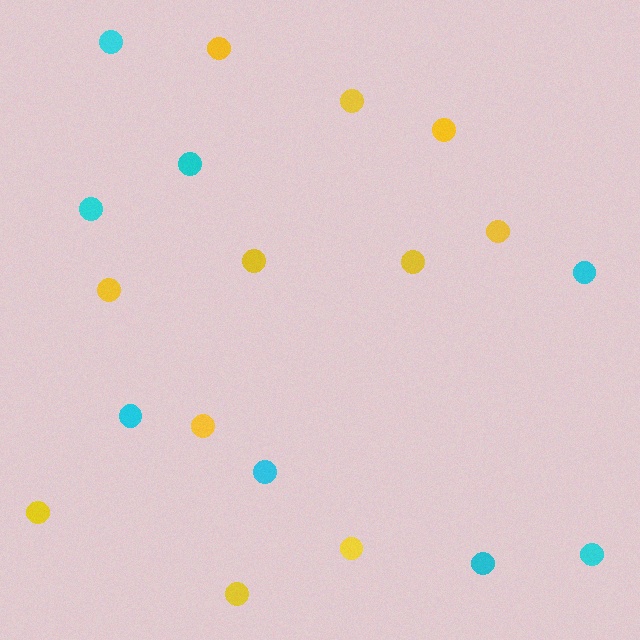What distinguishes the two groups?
There are 2 groups: one group of cyan circles (8) and one group of yellow circles (11).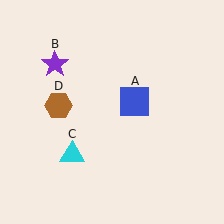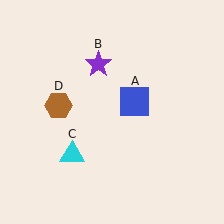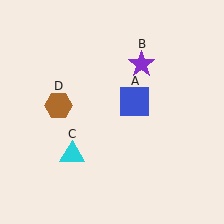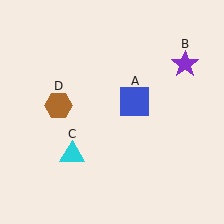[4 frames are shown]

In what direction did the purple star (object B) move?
The purple star (object B) moved right.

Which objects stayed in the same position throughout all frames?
Blue square (object A) and cyan triangle (object C) and brown hexagon (object D) remained stationary.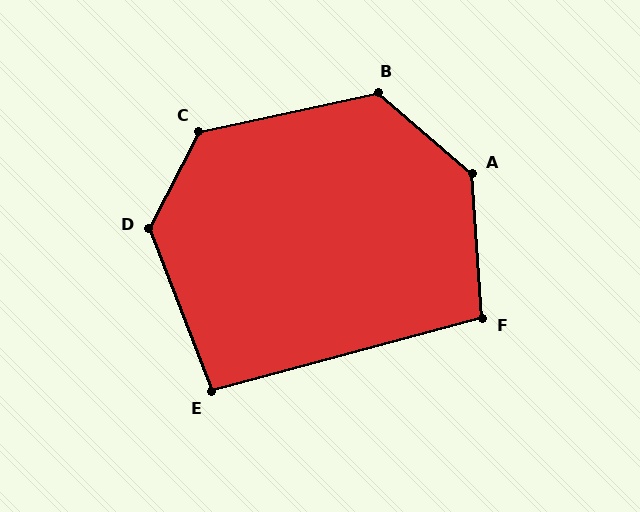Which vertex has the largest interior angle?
A, at approximately 134 degrees.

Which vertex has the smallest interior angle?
E, at approximately 96 degrees.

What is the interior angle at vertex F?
Approximately 101 degrees (obtuse).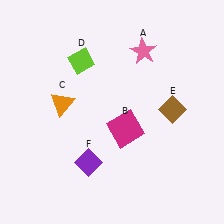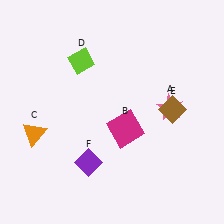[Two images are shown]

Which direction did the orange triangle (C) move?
The orange triangle (C) moved down.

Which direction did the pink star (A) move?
The pink star (A) moved down.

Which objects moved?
The objects that moved are: the pink star (A), the orange triangle (C).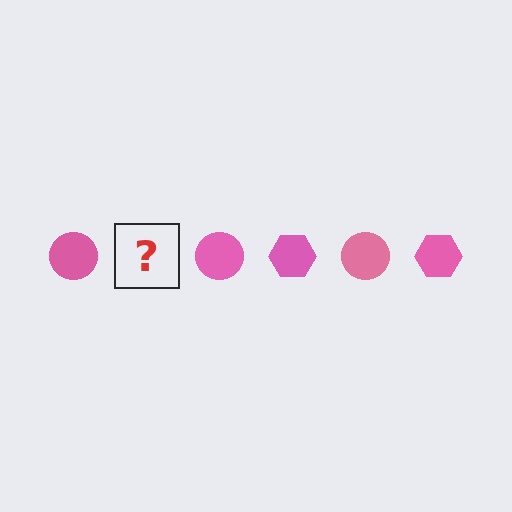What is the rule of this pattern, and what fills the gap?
The rule is that the pattern cycles through circle, hexagon shapes in pink. The gap should be filled with a pink hexagon.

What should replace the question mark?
The question mark should be replaced with a pink hexagon.